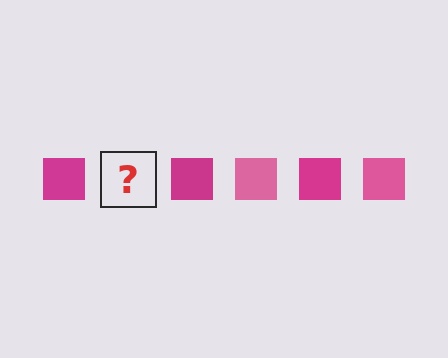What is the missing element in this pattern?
The missing element is a pink square.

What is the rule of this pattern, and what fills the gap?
The rule is that the pattern cycles through magenta, pink squares. The gap should be filled with a pink square.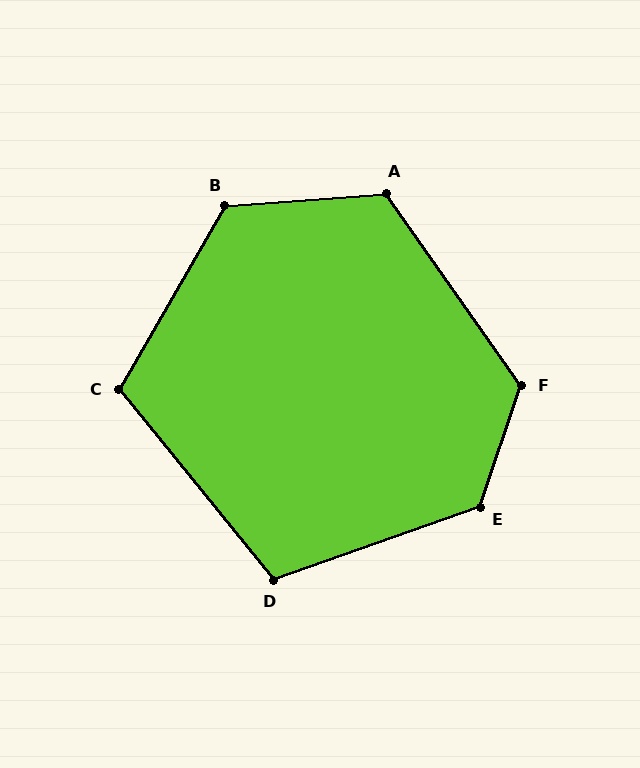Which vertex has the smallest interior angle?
D, at approximately 110 degrees.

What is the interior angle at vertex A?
Approximately 121 degrees (obtuse).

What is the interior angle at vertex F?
Approximately 126 degrees (obtuse).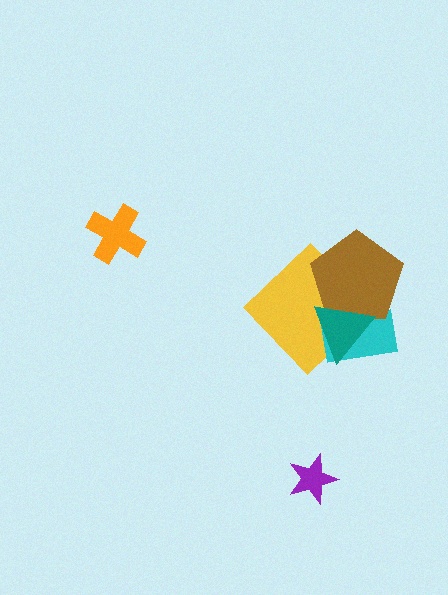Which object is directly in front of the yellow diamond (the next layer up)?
The cyan rectangle is directly in front of the yellow diamond.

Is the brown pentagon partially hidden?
Yes, it is partially covered by another shape.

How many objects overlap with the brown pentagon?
3 objects overlap with the brown pentagon.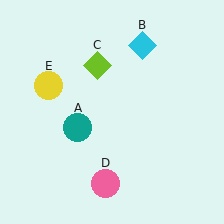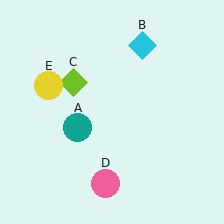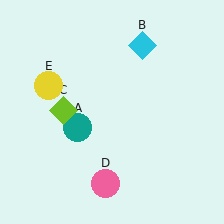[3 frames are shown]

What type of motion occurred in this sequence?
The lime diamond (object C) rotated counterclockwise around the center of the scene.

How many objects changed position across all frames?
1 object changed position: lime diamond (object C).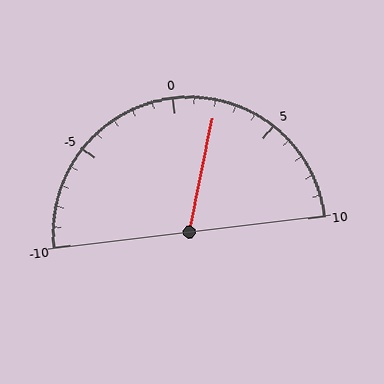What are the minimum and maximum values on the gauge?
The gauge ranges from -10 to 10.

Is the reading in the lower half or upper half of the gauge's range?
The reading is in the upper half of the range (-10 to 10).